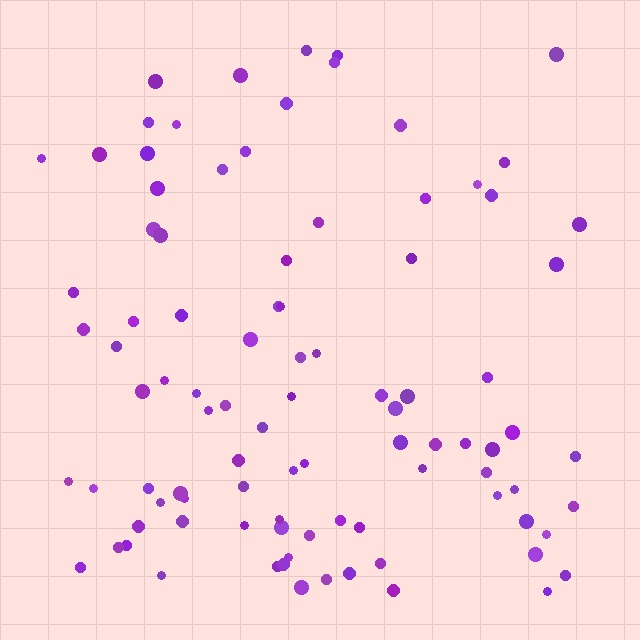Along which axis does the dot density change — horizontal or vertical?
Vertical.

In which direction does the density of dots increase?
From top to bottom, with the bottom side densest.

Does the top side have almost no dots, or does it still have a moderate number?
Still a moderate number, just noticeably fewer than the bottom.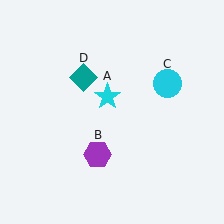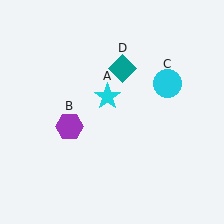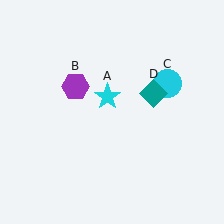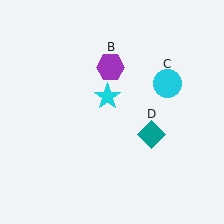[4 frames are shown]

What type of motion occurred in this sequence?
The purple hexagon (object B), teal diamond (object D) rotated clockwise around the center of the scene.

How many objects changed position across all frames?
2 objects changed position: purple hexagon (object B), teal diamond (object D).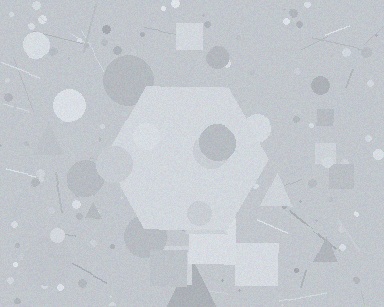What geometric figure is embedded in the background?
A hexagon is embedded in the background.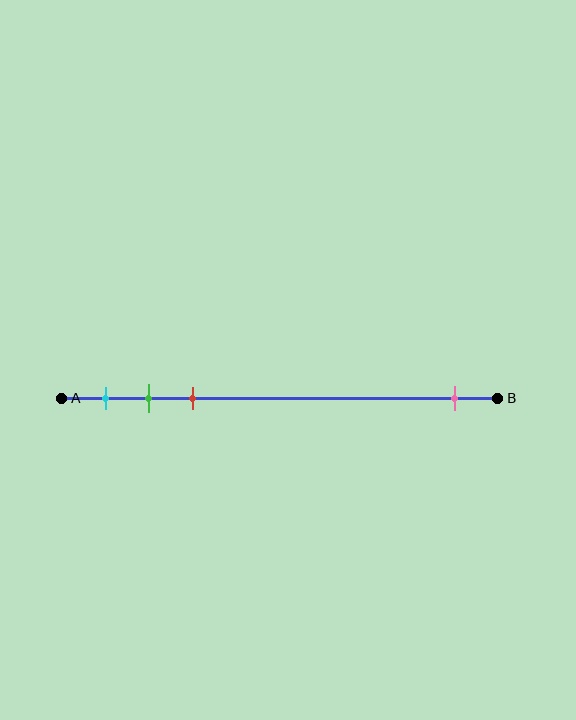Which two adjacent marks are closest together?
The green and red marks are the closest adjacent pair.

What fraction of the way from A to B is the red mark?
The red mark is approximately 30% (0.3) of the way from A to B.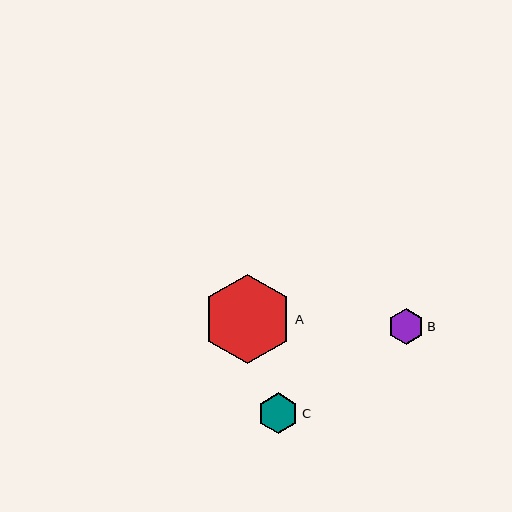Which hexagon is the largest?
Hexagon A is the largest with a size of approximately 90 pixels.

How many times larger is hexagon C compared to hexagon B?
Hexagon C is approximately 1.1 times the size of hexagon B.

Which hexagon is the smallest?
Hexagon B is the smallest with a size of approximately 36 pixels.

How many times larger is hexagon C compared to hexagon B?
Hexagon C is approximately 1.1 times the size of hexagon B.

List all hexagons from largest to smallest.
From largest to smallest: A, C, B.